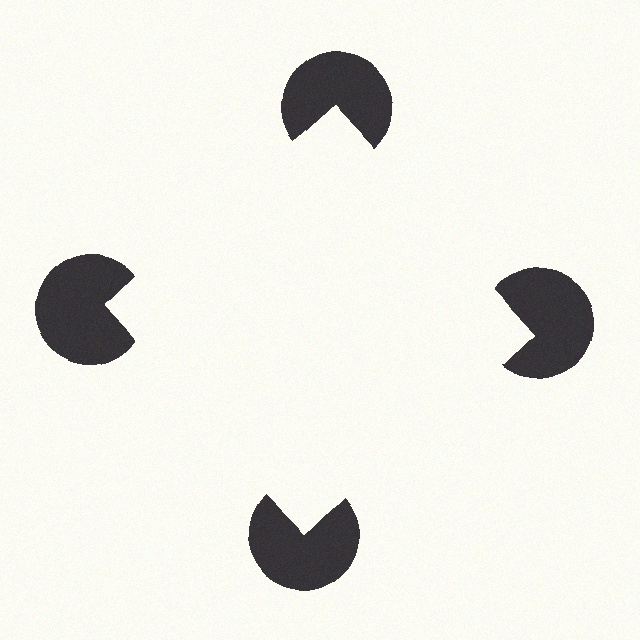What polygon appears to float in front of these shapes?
An illusory square — its edges are inferred from the aligned wedge cuts in the pac-man discs, not physically drawn.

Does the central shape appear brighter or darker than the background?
It typically appears slightly brighter than the background, even though no actual brightness change is drawn.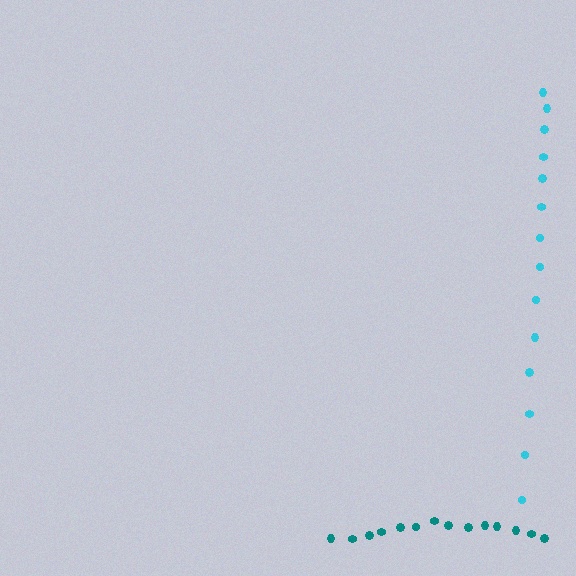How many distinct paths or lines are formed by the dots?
There are 2 distinct paths.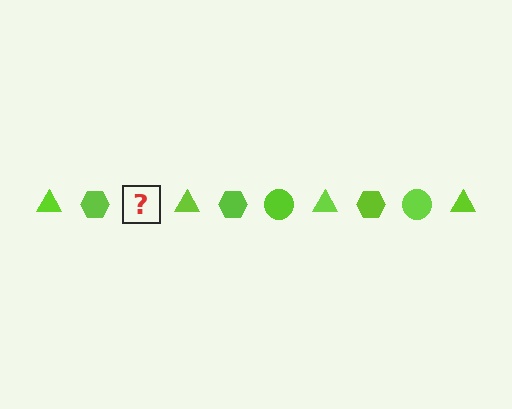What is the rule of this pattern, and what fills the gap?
The rule is that the pattern cycles through triangle, hexagon, circle shapes in lime. The gap should be filled with a lime circle.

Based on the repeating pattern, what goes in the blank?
The blank should be a lime circle.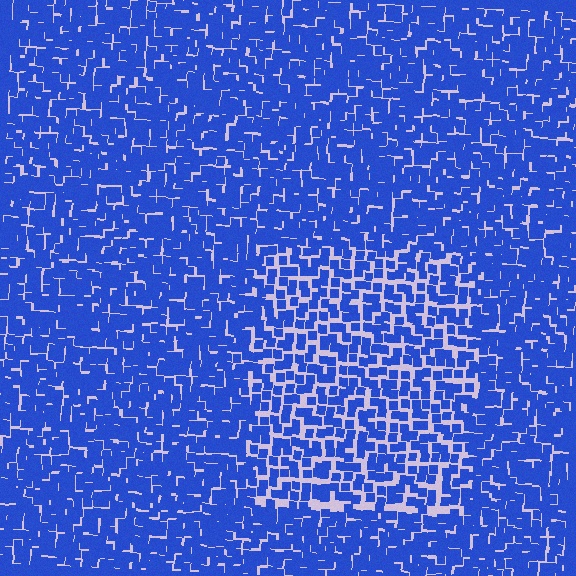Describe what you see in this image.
The image contains small blue elements arranged at two different densities. A rectangle-shaped region is visible where the elements are less densely packed than the surrounding area.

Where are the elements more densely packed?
The elements are more densely packed outside the rectangle boundary.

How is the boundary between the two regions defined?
The boundary is defined by a change in element density (approximately 1.6x ratio). All elements are the same color, size, and shape.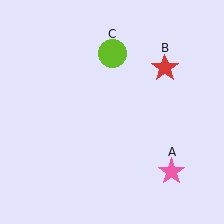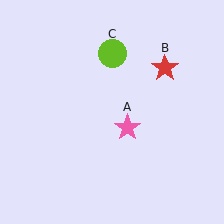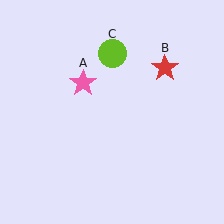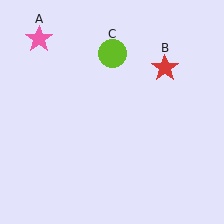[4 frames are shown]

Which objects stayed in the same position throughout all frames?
Red star (object B) and lime circle (object C) remained stationary.